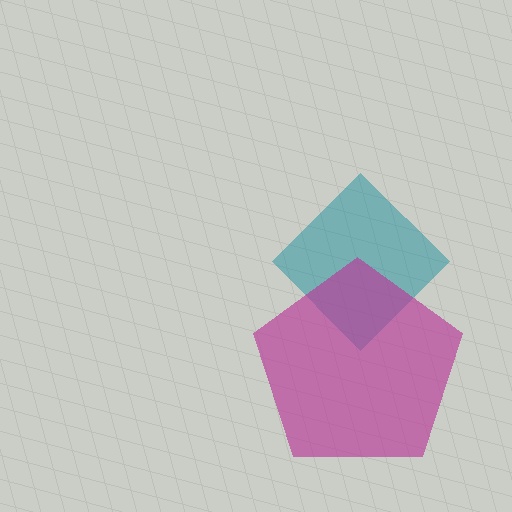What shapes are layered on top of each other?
The layered shapes are: a teal diamond, a magenta pentagon.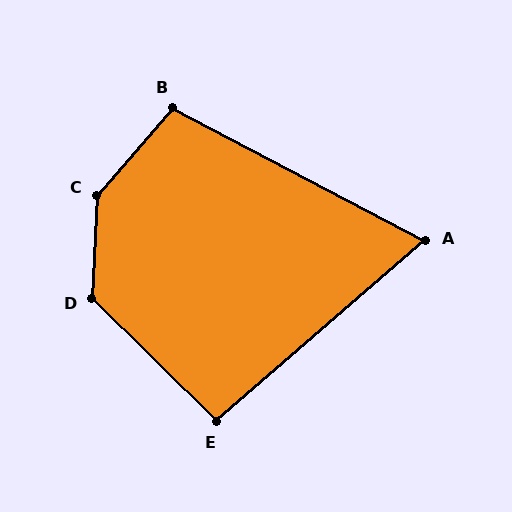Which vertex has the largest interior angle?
C, at approximately 142 degrees.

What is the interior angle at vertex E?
Approximately 95 degrees (approximately right).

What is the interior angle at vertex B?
Approximately 103 degrees (obtuse).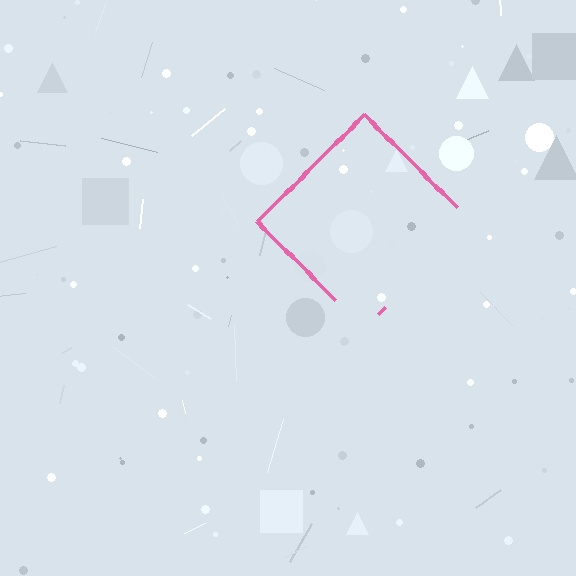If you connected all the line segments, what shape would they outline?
They would outline a diamond.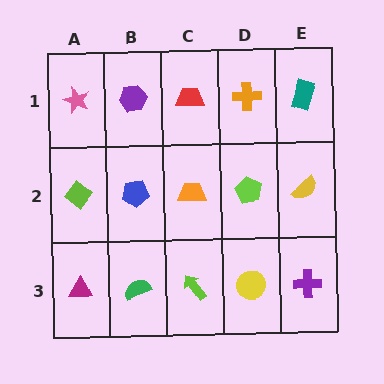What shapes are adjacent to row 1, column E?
A yellow semicircle (row 2, column E), an orange cross (row 1, column D).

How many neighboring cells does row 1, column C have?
3.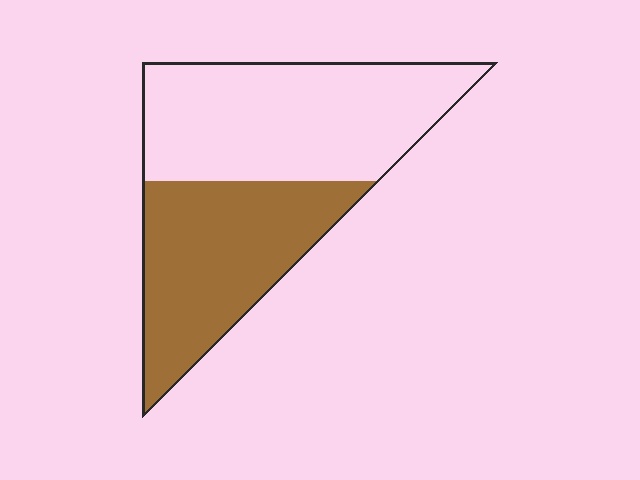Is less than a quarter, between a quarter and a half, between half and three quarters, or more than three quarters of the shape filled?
Between a quarter and a half.